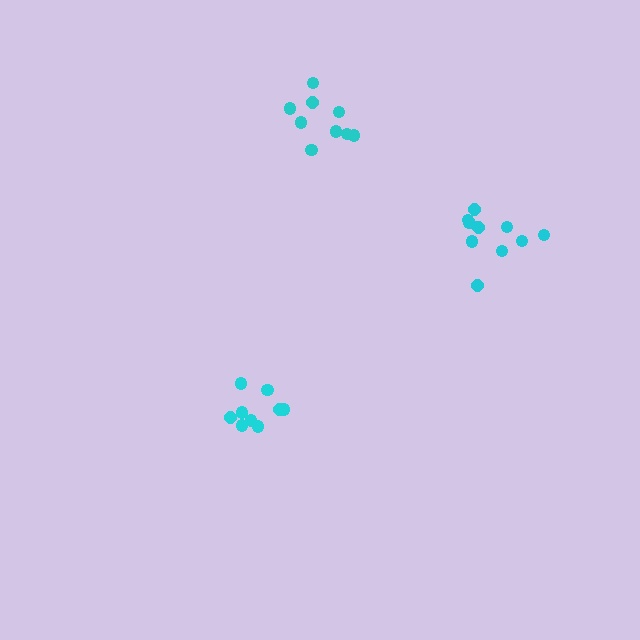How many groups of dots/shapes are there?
There are 3 groups.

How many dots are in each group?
Group 1: 9 dots, Group 2: 10 dots, Group 3: 9 dots (28 total).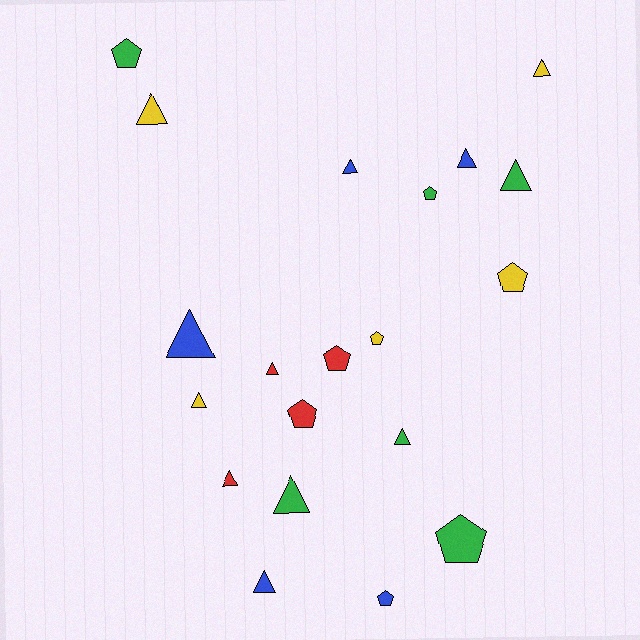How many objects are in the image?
There are 20 objects.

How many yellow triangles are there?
There are 3 yellow triangles.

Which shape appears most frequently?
Triangle, with 12 objects.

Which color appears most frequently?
Green, with 6 objects.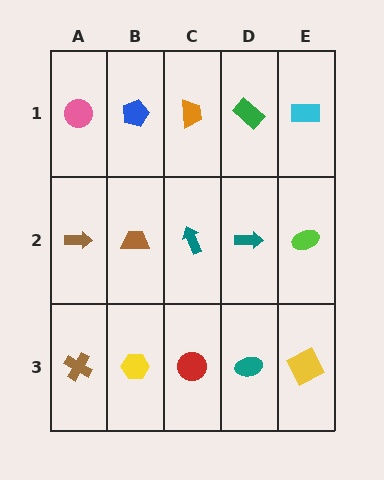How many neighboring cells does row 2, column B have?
4.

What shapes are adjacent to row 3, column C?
A teal arrow (row 2, column C), a yellow hexagon (row 3, column B), a teal ellipse (row 3, column D).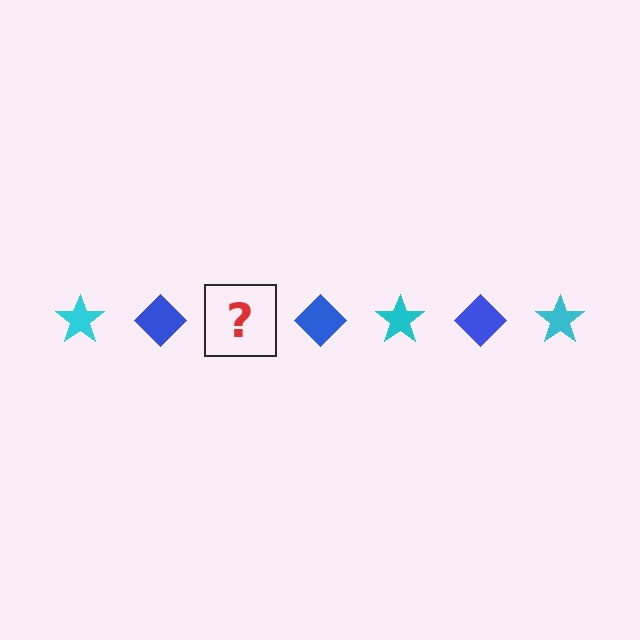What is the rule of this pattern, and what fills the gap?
The rule is that the pattern alternates between cyan star and blue diamond. The gap should be filled with a cyan star.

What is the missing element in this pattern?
The missing element is a cyan star.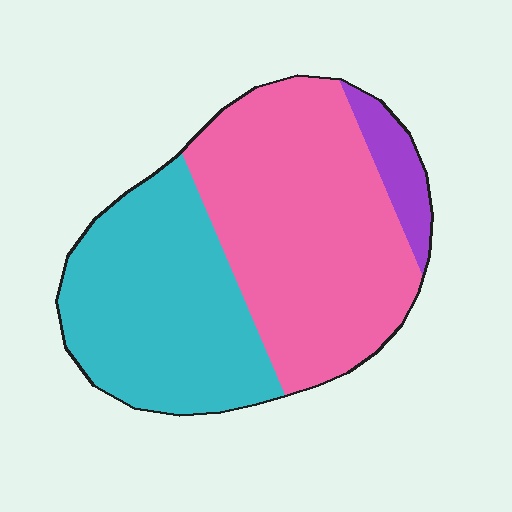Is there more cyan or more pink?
Pink.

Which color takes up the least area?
Purple, at roughly 5%.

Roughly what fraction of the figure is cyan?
Cyan takes up between a third and a half of the figure.